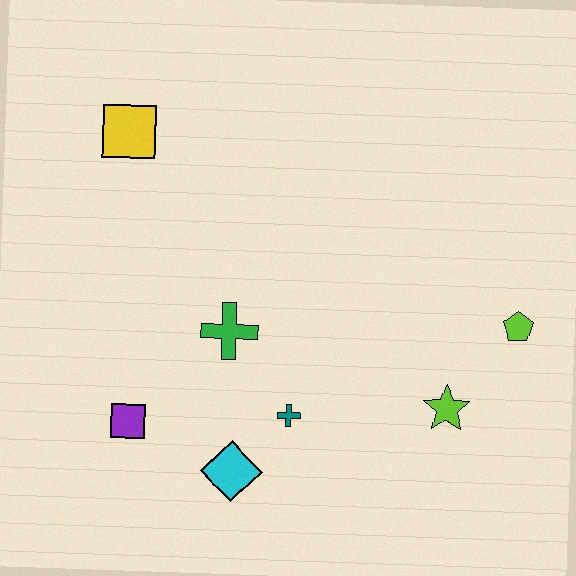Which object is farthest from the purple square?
The lime pentagon is farthest from the purple square.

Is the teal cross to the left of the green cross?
No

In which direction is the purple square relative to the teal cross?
The purple square is to the left of the teal cross.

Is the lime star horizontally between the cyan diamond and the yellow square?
No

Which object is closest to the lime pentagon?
The lime star is closest to the lime pentagon.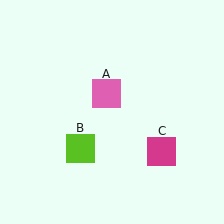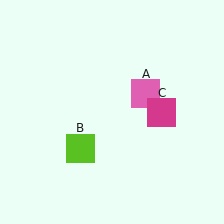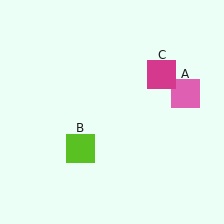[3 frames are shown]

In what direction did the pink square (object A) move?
The pink square (object A) moved right.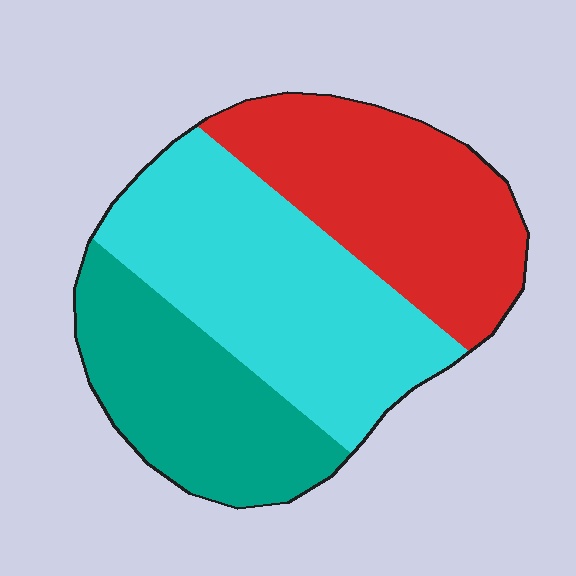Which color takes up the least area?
Teal, at roughly 25%.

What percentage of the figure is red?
Red takes up between a sixth and a third of the figure.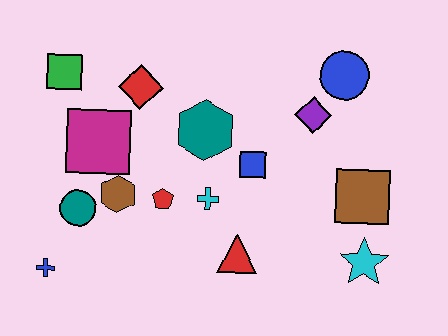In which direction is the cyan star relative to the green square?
The cyan star is to the right of the green square.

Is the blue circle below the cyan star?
No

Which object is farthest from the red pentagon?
The blue circle is farthest from the red pentagon.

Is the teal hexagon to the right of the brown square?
No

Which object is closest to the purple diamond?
The blue circle is closest to the purple diamond.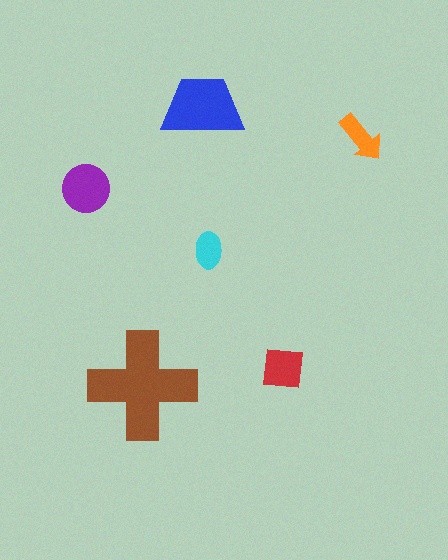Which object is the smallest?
The cyan ellipse.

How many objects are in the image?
There are 6 objects in the image.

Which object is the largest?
The brown cross.